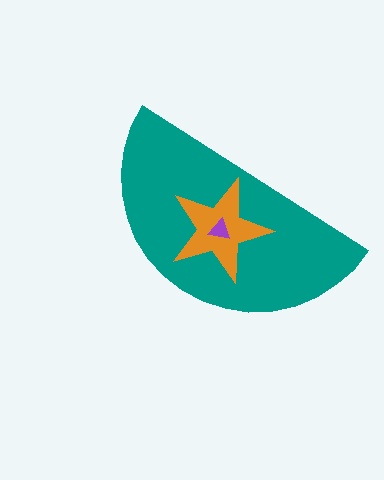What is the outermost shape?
The teal semicircle.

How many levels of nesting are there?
3.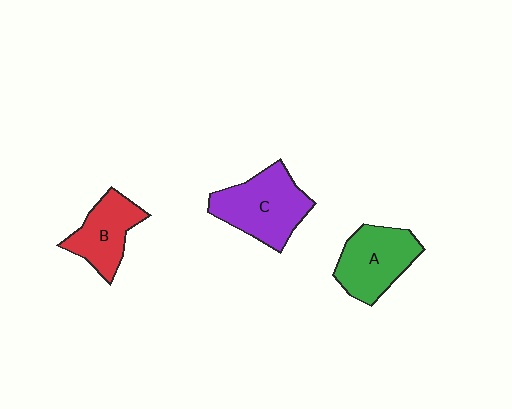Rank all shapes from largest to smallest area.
From largest to smallest: C (purple), A (green), B (red).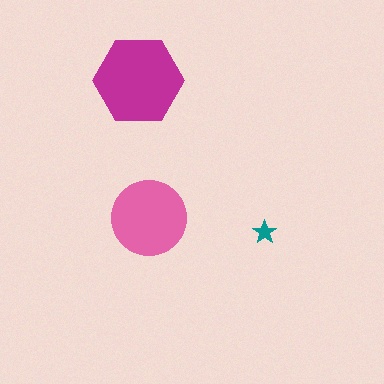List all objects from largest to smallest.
The magenta hexagon, the pink circle, the teal star.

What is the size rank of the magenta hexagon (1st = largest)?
1st.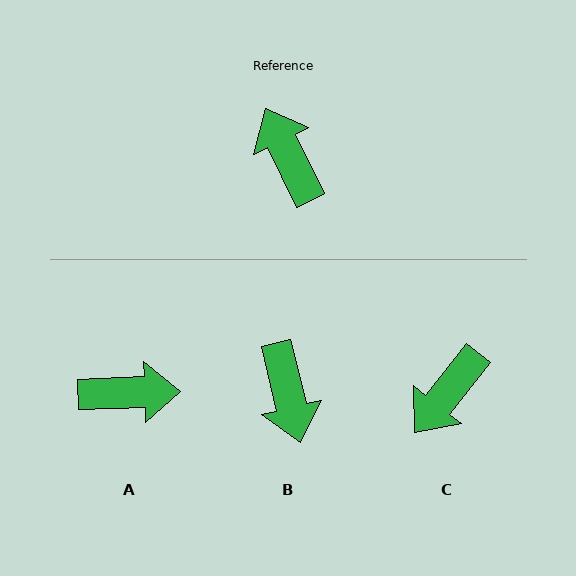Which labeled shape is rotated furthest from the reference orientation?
B, about 168 degrees away.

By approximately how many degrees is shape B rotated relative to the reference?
Approximately 168 degrees counter-clockwise.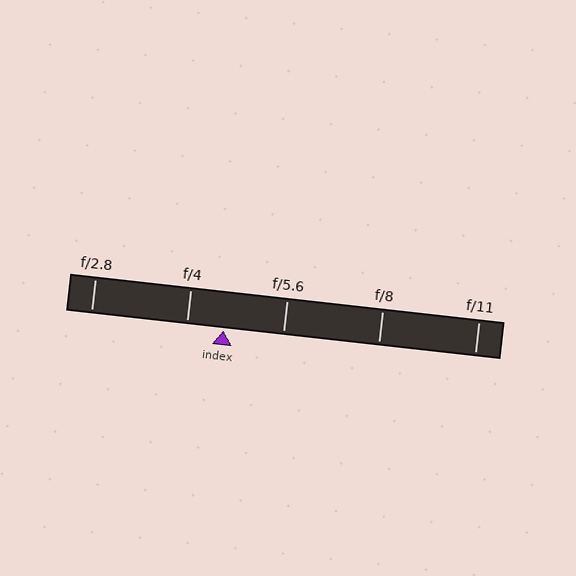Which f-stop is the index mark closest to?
The index mark is closest to f/4.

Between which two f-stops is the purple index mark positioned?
The index mark is between f/4 and f/5.6.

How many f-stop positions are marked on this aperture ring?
There are 5 f-stop positions marked.